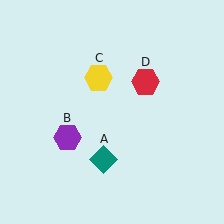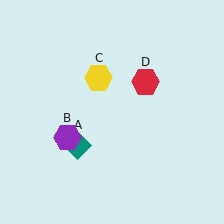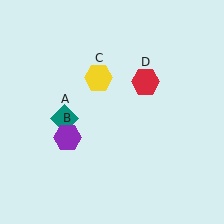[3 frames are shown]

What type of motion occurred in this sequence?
The teal diamond (object A) rotated clockwise around the center of the scene.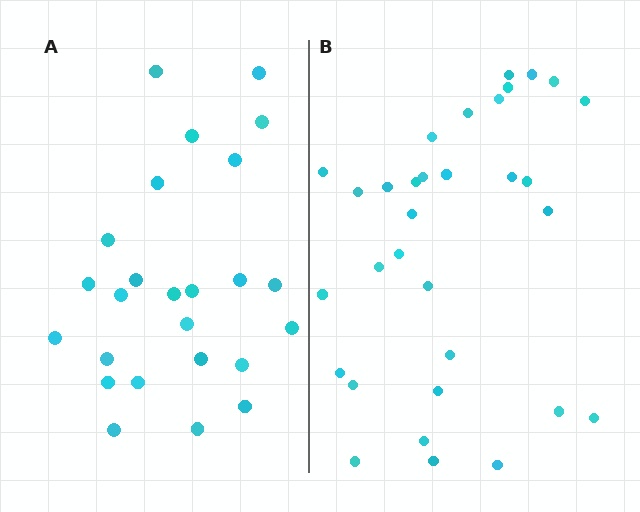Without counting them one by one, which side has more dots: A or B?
Region B (the right region) has more dots.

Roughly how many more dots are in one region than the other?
Region B has roughly 8 or so more dots than region A.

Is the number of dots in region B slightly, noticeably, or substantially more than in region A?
Region B has noticeably more, but not dramatically so. The ratio is roughly 1.3 to 1.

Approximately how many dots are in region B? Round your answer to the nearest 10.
About 30 dots. (The exact count is 32, which rounds to 30.)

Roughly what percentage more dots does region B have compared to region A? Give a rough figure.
About 30% more.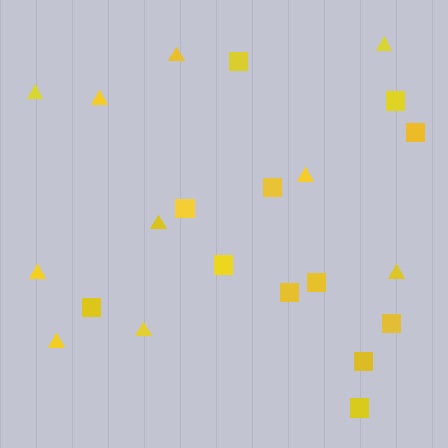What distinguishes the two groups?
There are 2 groups: one group of squares (12) and one group of triangles (10).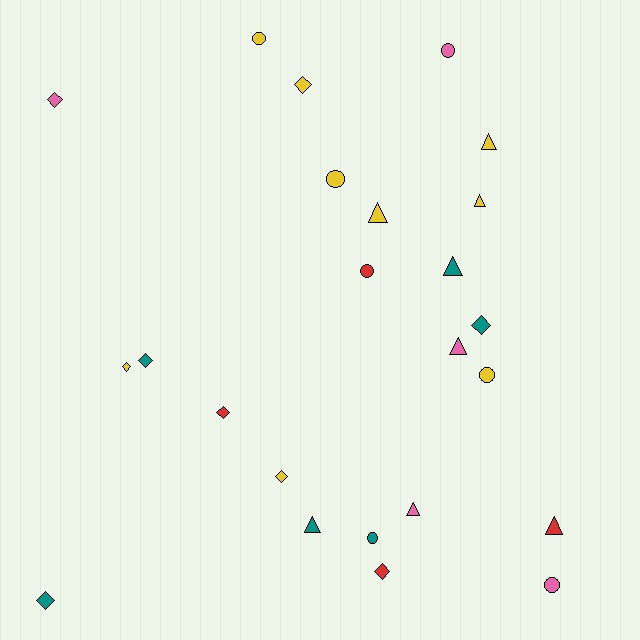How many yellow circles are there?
There are 3 yellow circles.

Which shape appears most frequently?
Diamond, with 9 objects.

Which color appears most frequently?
Yellow, with 9 objects.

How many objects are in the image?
There are 24 objects.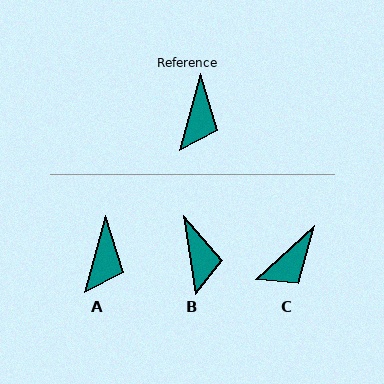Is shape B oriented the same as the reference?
No, it is off by about 24 degrees.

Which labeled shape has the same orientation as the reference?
A.